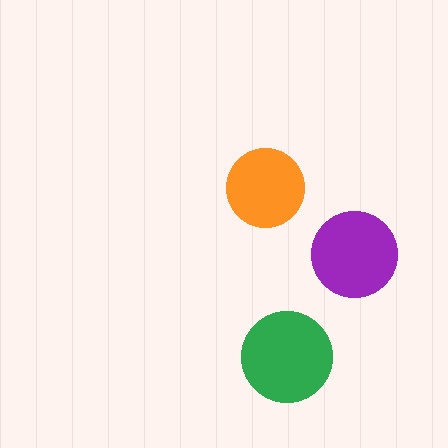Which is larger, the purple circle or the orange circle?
The purple one.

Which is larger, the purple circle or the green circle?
The green one.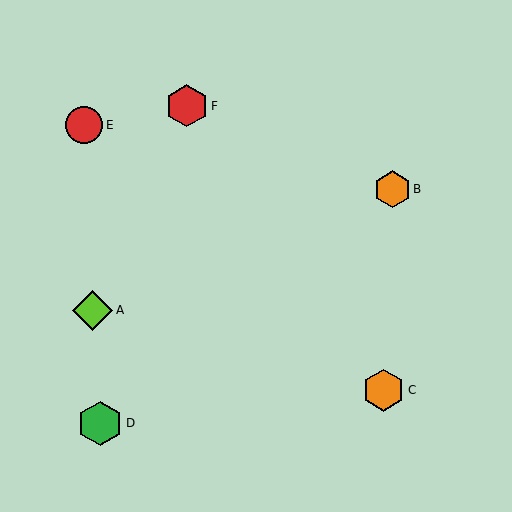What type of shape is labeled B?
Shape B is an orange hexagon.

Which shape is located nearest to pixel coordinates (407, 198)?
The orange hexagon (labeled B) at (392, 189) is nearest to that location.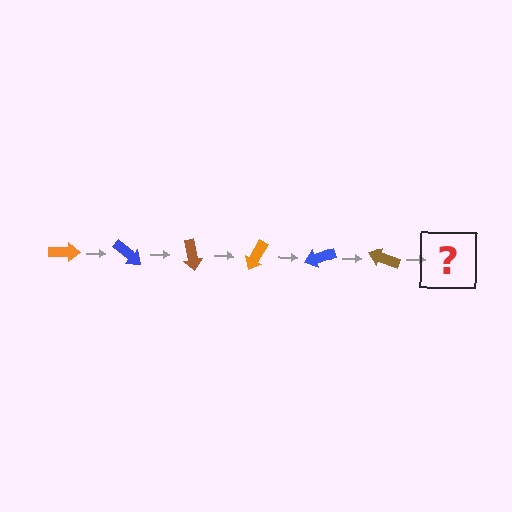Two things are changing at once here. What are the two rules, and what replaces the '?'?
The two rules are that it rotates 40 degrees each step and the color cycles through orange, blue, and brown. The '?' should be an orange arrow, rotated 240 degrees from the start.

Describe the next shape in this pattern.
It should be an orange arrow, rotated 240 degrees from the start.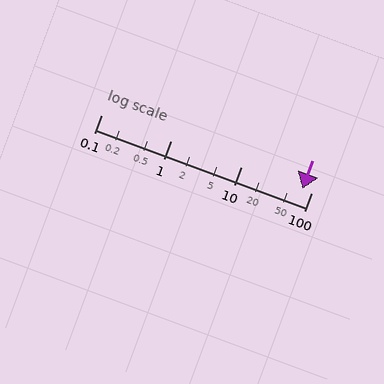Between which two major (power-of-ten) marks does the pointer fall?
The pointer is between 10 and 100.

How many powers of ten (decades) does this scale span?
The scale spans 3 decades, from 0.1 to 100.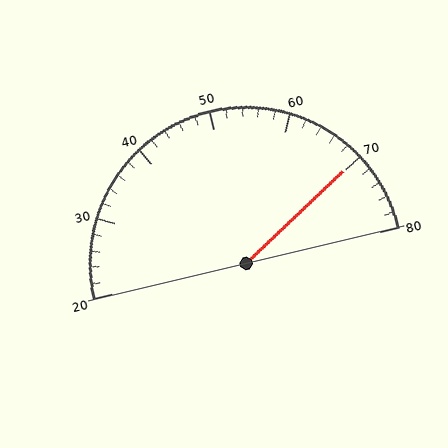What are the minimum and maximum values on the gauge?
The gauge ranges from 20 to 80.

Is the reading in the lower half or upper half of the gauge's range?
The reading is in the upper half of the range (20 to 80).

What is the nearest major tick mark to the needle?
The nearest major tick mark is 70.